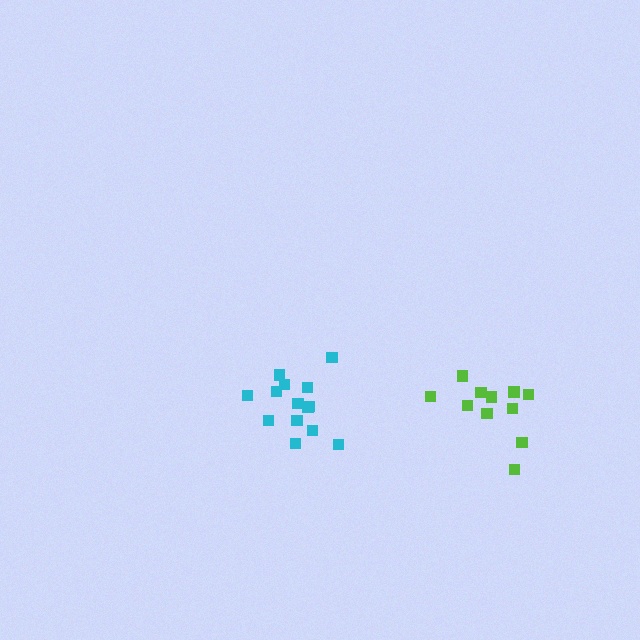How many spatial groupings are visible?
There are 2 spatial groupings.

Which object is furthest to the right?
The lime cluster is rightmost.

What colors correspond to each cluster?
The clusters are colored: lime, cyan.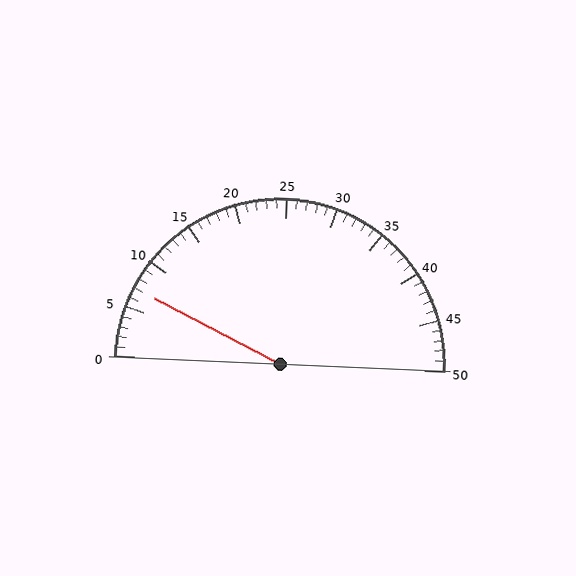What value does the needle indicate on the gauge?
The needle indicates approximately 7.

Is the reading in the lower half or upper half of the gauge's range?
The reading is in the lower half of the range (0 to 50).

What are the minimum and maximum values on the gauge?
The gauge ranges from 0 to 50.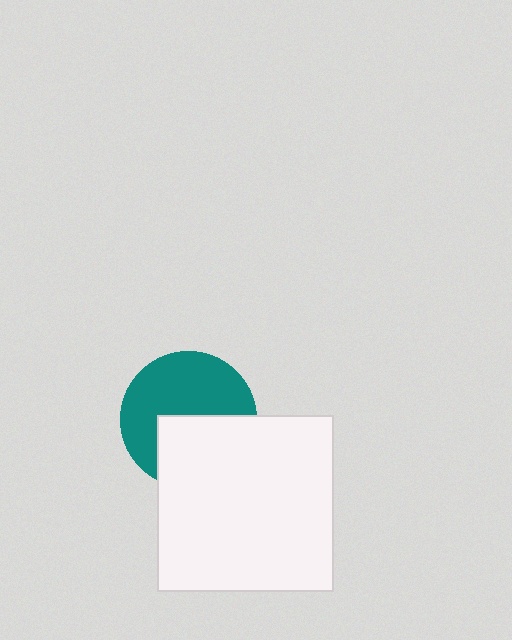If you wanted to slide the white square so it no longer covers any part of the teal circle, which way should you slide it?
Slide it down — that is the most direct way to separate the two shapes.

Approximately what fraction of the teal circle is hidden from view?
Roughly 42% of the teal circle is hidden behind the white square.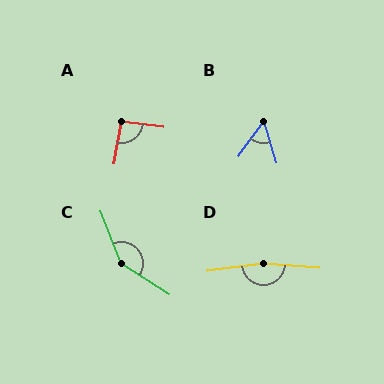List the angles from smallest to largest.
B (52°), A (92°), C (143°), D (168°).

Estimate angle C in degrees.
Approximately 143 degrees.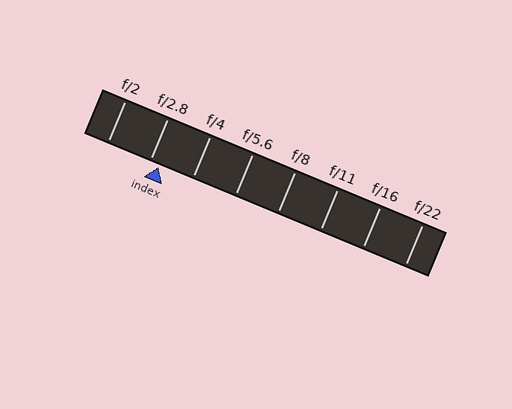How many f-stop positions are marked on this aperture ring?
There are 8 f-stop positions marked.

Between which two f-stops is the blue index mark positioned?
The index mark is between f/2.8 and f/4.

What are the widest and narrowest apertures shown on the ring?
The widest aperture shown is f/2 and the narrowest is f/22.